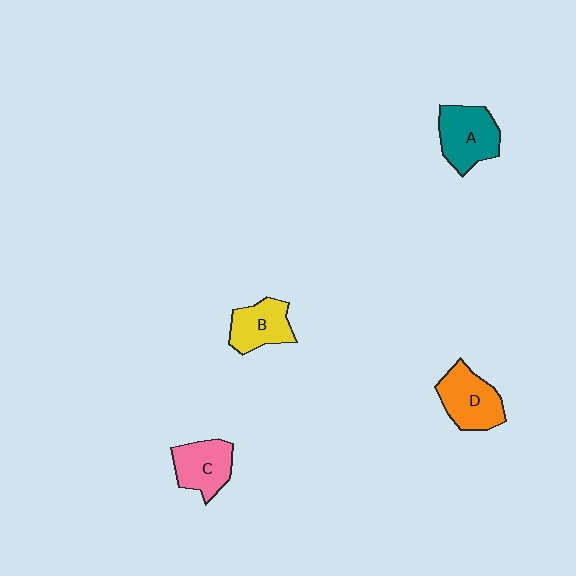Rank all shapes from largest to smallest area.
From largest to smallest: A (teal), D (orange), C (pink), B (yellow).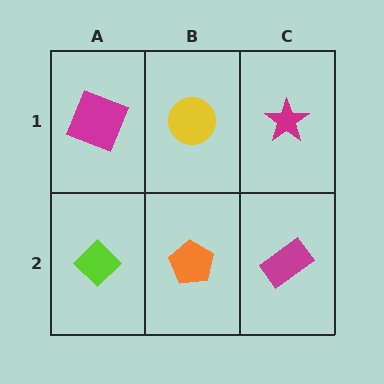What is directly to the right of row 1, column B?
A magenta star.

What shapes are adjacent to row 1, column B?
An orange pentagon (row 2, column B), a magenta square (row 1, column A), a magenta star (row 1, column C).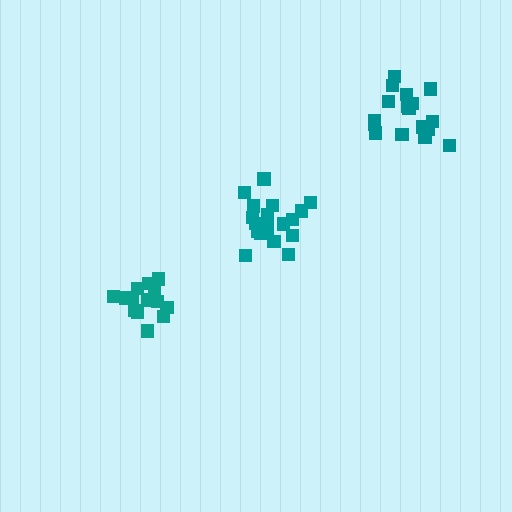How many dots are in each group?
Group 1: 15 dots, Group 2: 18 dots, Group 3: 17 dots (50 total).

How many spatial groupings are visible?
There are 3 spatial groupings.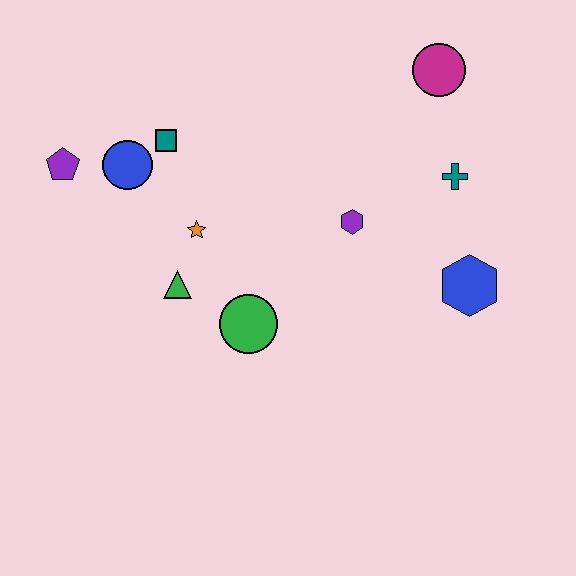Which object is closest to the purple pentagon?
The blue circle is closest to the purple pentagon.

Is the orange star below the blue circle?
Yes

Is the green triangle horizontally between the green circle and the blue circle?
Yes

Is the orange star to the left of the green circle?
Yes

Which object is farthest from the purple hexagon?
The purple pentagon is farthest from the purple hexagon.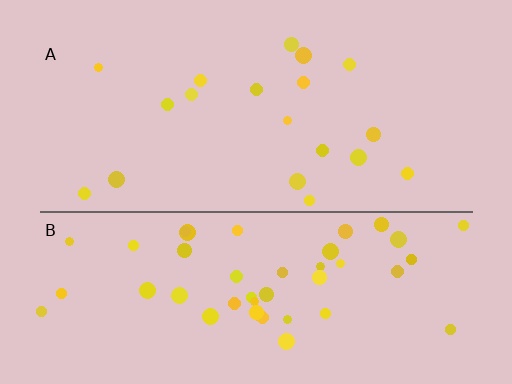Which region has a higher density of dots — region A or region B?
B (the bottom).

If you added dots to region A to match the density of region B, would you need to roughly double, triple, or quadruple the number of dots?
Approximately double.